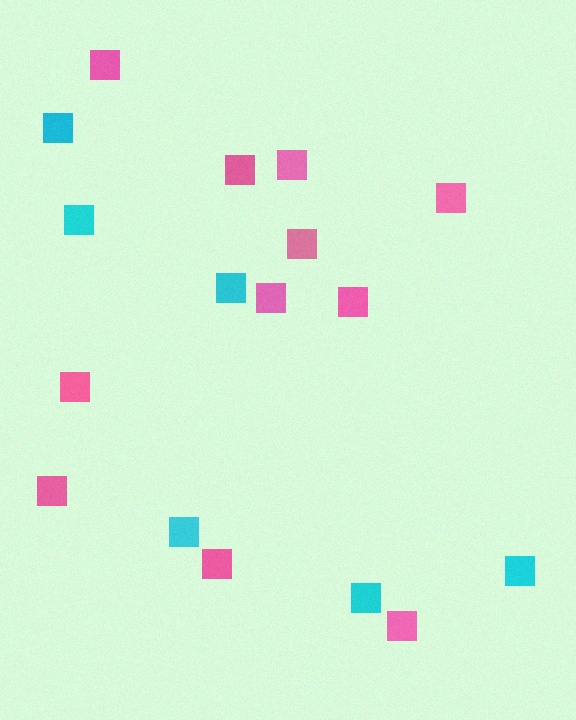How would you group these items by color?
There are 2 groups: one group of pink squares (11) and one group of cyan squares (6).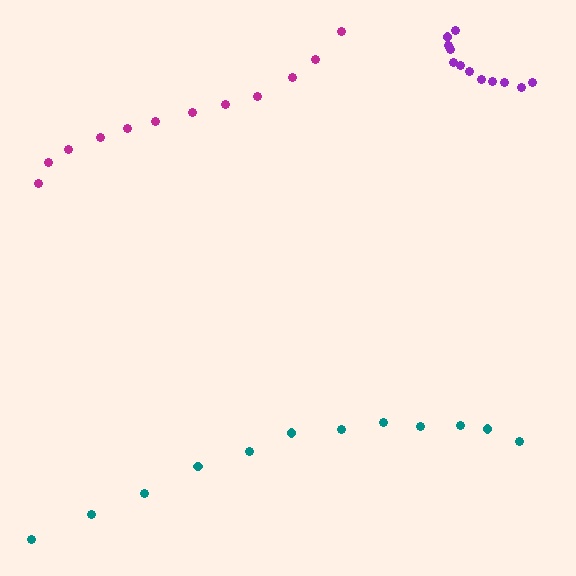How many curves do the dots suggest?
There are 3 distinct paths.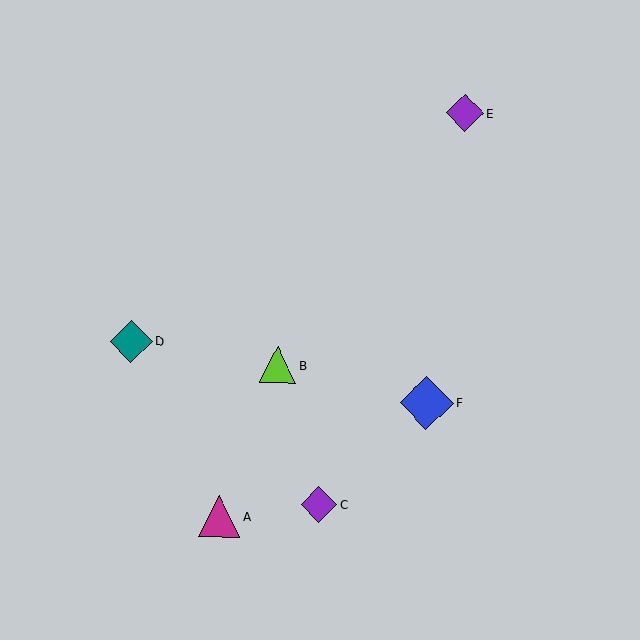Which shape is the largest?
The blue diamond (labeled F) is the largest.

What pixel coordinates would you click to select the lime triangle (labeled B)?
Click at (278, 365) to select the lime triangle B.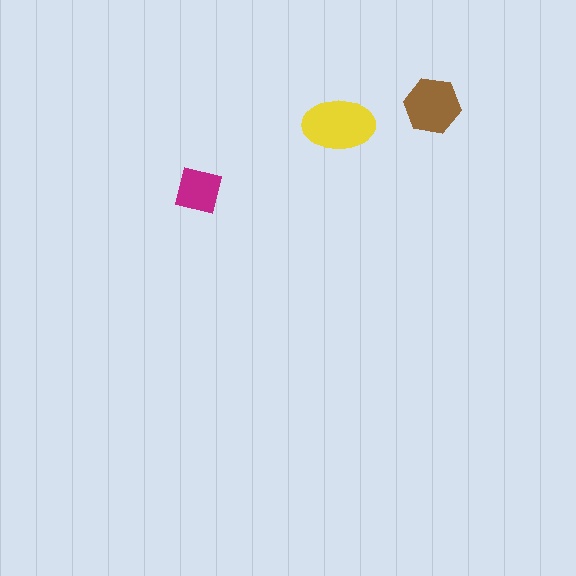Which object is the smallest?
The magenta square.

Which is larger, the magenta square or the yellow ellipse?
The yellow ellipse.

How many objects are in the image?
There are 3 objects in the image.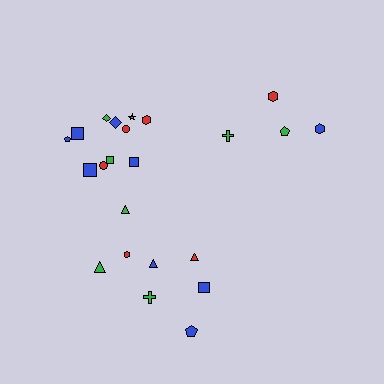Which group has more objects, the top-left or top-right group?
The top-left group.